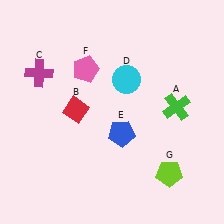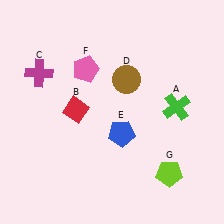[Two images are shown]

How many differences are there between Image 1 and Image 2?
There is 1 difference between the two images.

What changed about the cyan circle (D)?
In Image 1, D is cyan. In Image 2, it changed to brown.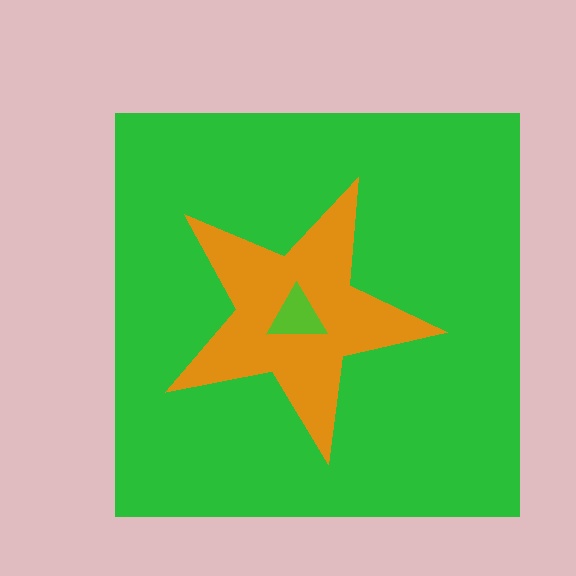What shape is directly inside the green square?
The orange star.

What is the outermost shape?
The green square.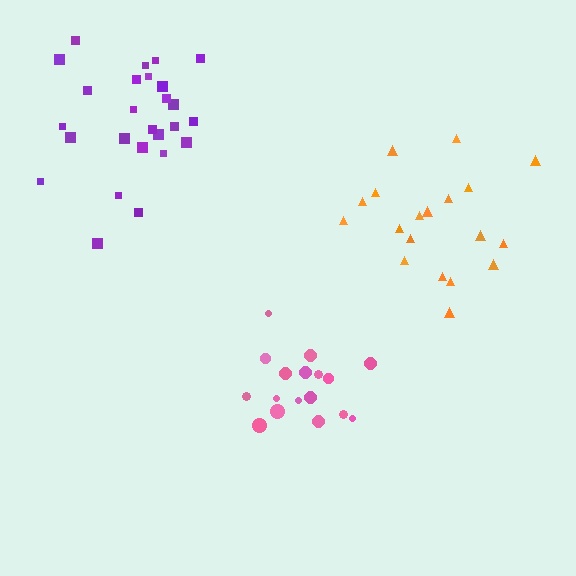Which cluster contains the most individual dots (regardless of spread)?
Purple (26).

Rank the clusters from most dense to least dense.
pink, purple, orange.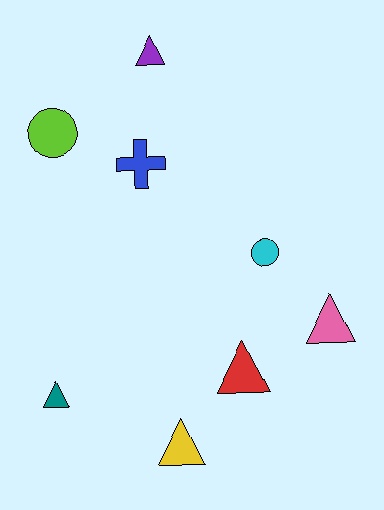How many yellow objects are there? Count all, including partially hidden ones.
There is 1 yellow object.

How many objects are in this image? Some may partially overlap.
There are 8 objects.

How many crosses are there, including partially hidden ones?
There is 1 cross.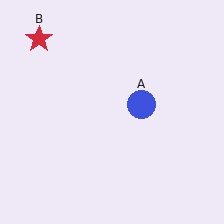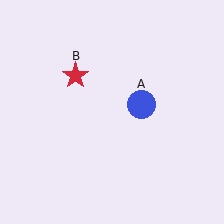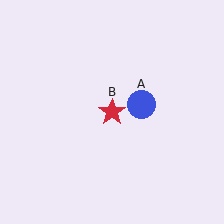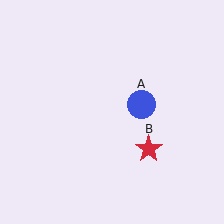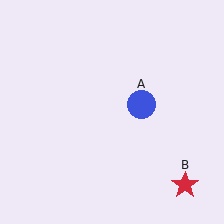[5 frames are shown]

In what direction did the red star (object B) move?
The red star (object B) moved down and to the right.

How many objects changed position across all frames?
1 object changed position: red star (object B).